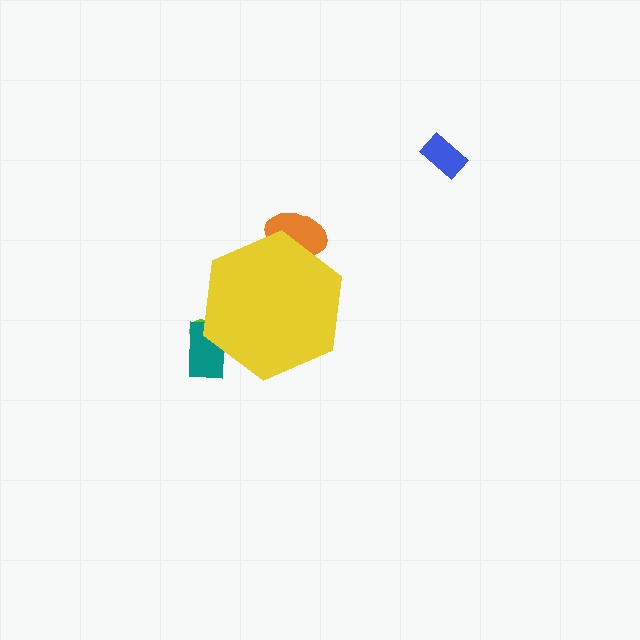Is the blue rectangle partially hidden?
No, the blue rectangle is fully visible.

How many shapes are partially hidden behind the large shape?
3 shapes are partially hidden.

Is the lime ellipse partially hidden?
Yes, the lime ellipse is partially hidden behind the yellow hexagon.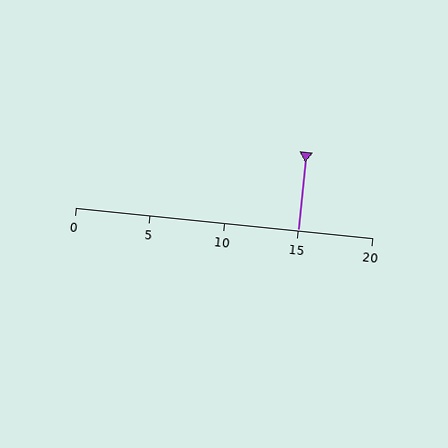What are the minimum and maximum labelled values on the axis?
The axis runs from 0 to 20.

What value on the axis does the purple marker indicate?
The marker indicates approximately 15.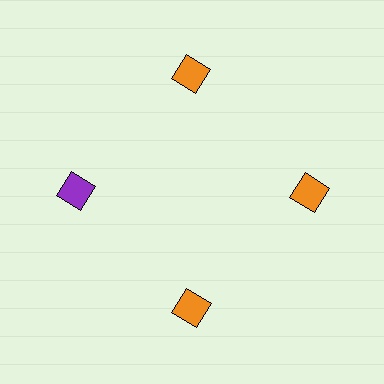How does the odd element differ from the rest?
It has a different color: purple instead of orange.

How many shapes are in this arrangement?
There are 4 shapes arranged in a ring pattern.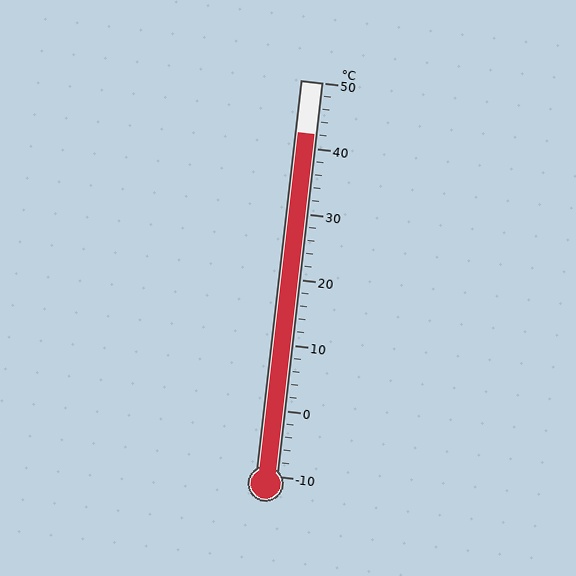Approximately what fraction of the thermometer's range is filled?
The thermometer is filled to approximately 85% of its range.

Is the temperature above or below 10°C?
The temperature is above 10°C.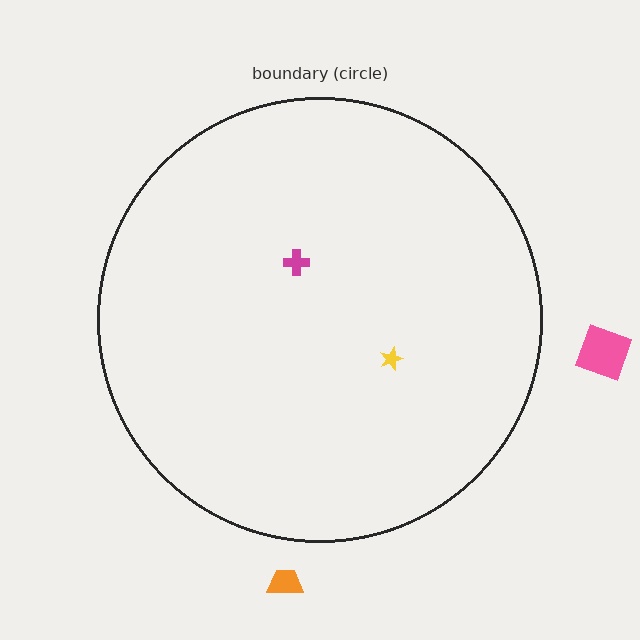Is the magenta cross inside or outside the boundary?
Inside.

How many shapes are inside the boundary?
2 inside, 2 outside.